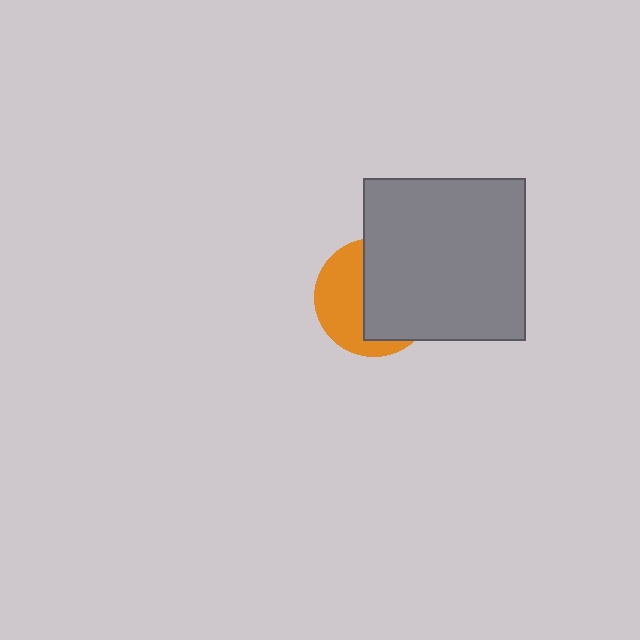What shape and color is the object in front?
The object in front is a gray square.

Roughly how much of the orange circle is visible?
A small part of it is visible (roughly 44%).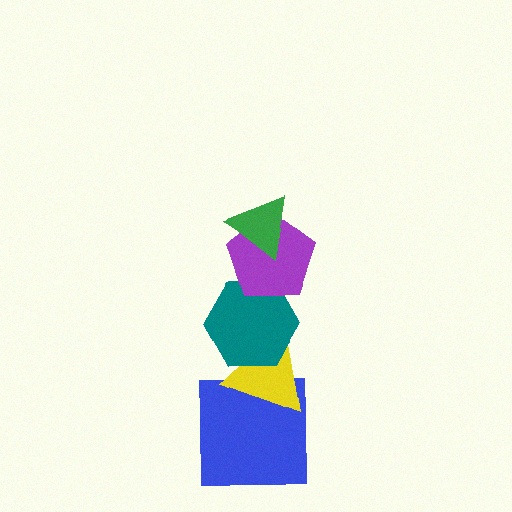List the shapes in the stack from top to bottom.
From top to bottom: the green triangle, the purple pentagon, the teal hexagon, the yellow triangle, the blue square.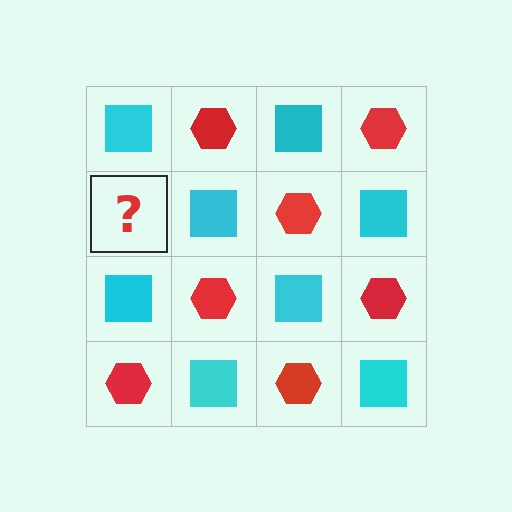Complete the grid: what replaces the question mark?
The question mark should be replaced with a red hexagon.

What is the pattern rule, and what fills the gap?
The rule is that it alternates cyan square and red hexagon in a checkerboard pattern. The gap should be filled with a red hexagon.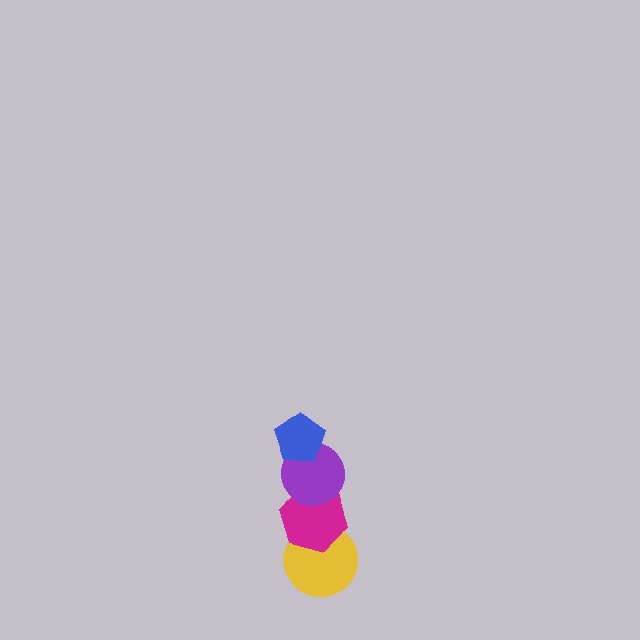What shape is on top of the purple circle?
The blue pentagon is on top of the purple circle.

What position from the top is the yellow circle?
The yellow circle is 4th from the top.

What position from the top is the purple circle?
The purple circle is 2nd from the top.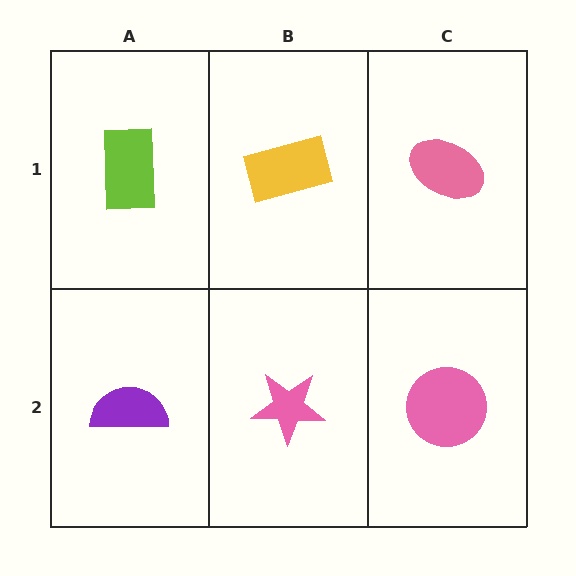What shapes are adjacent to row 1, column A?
A purple semicircle (row 2, column A), a yellow rectangle (row 1, column B).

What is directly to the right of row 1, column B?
A pink ellipse.